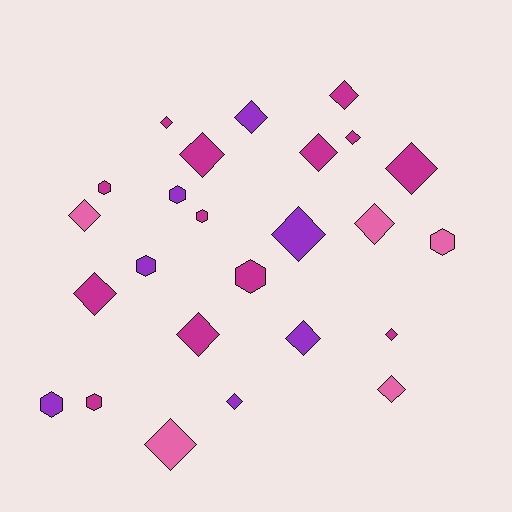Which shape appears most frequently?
Diamond, with 17 objects.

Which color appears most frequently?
Magenta, with 13 objects.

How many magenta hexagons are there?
There are 4 magenta hexagons.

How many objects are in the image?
There are 25 objects.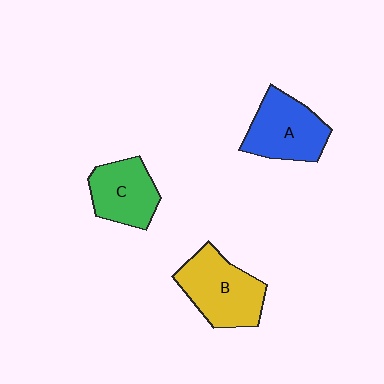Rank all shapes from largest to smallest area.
From largest to smallest: B (yellow), A (blue), C (green).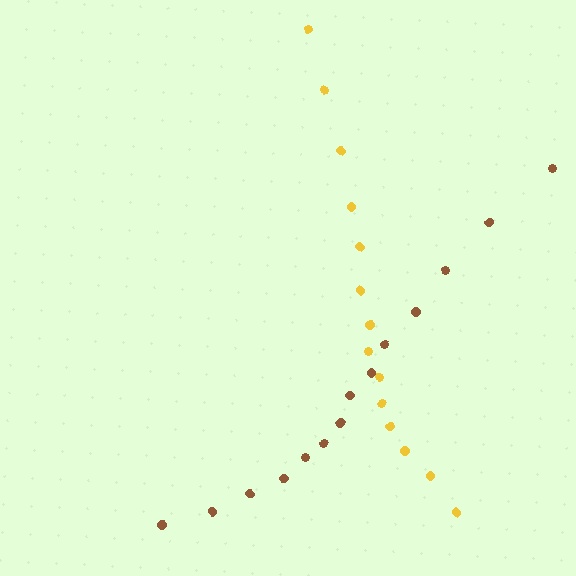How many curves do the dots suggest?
There are 2 distinct paths.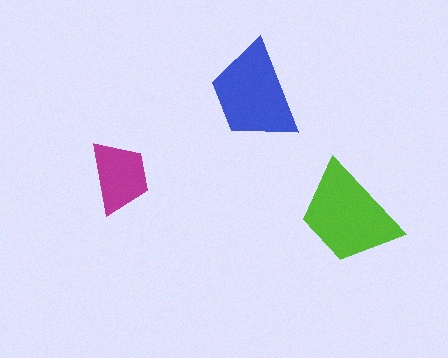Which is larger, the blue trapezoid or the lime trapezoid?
The lime one.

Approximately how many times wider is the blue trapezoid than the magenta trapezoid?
About 1.5 times wider.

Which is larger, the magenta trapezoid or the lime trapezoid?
The lime one.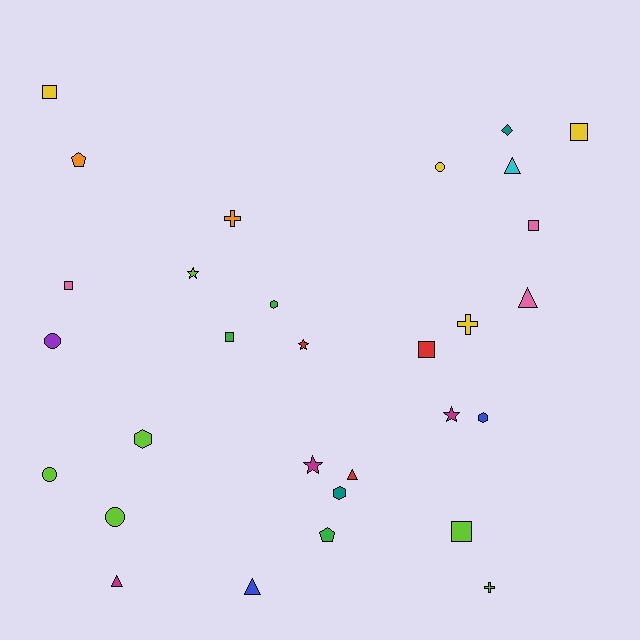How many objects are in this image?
There are 30 objects.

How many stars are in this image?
There are 4 stars.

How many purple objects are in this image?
There is 1 purple object.